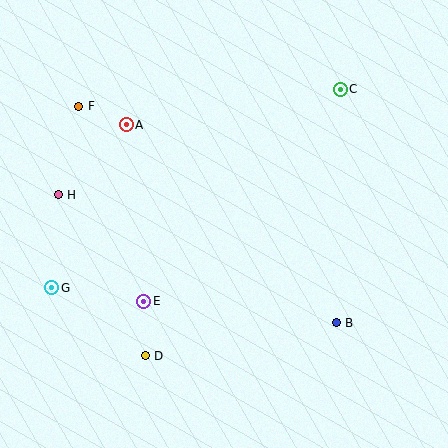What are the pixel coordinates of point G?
Point G is at (52, 288).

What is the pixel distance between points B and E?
The distance between B and E is 193 pixels.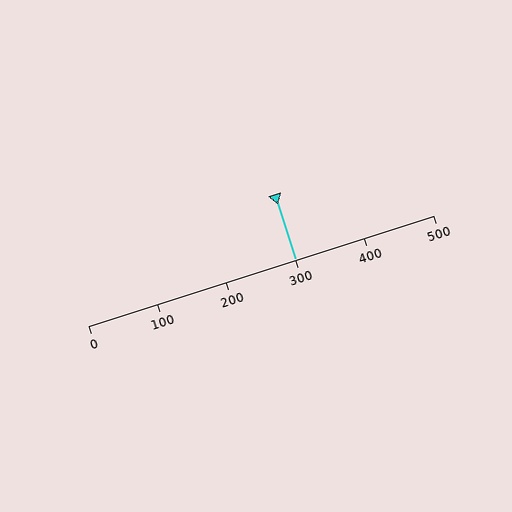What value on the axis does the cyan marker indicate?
The marker indicates approximately 300.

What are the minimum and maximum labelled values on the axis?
The axis runs from 0 to 500.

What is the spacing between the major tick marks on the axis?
The major ticks are spaced 100 apart.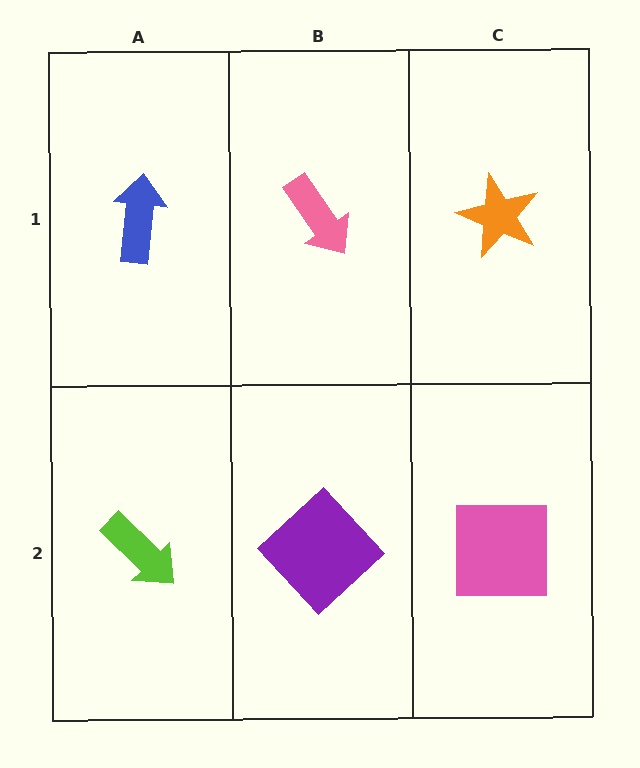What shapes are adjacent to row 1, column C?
A pink square (row 2, column C), a pink arrow (row 1, column B).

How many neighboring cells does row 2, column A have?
2.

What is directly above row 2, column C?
An orange star.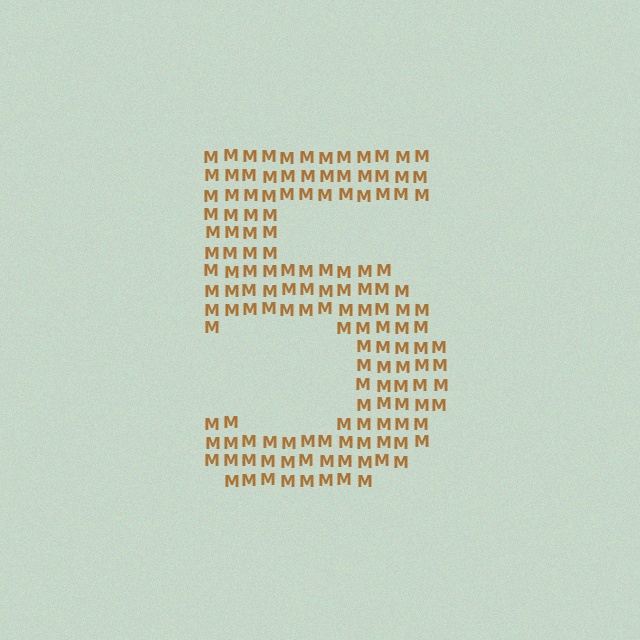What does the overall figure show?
The overall figure shows the digit 5.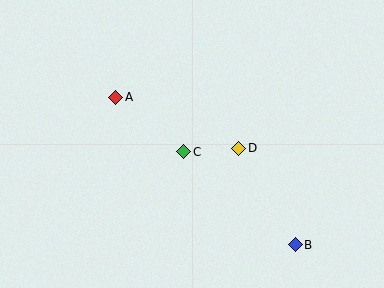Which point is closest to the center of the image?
Point C at (184, 152) is closest to the center.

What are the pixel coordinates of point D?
Point D is at (239, 148).